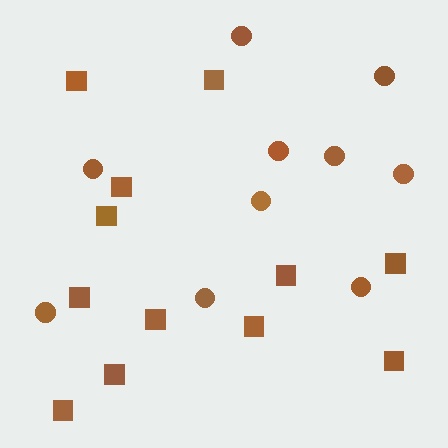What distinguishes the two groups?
There are 2 groups: one group of squares (12) and one group of circles (10).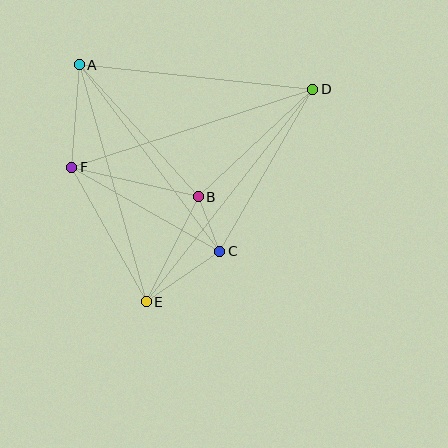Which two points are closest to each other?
Points B and C are closest to each other.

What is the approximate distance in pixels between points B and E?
The distance between B and E is approximately 117 pixels.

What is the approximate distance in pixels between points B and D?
The distance between B and D is approximately 157 pixels.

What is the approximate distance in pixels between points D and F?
The distance between D and F is approximately 253 pixels.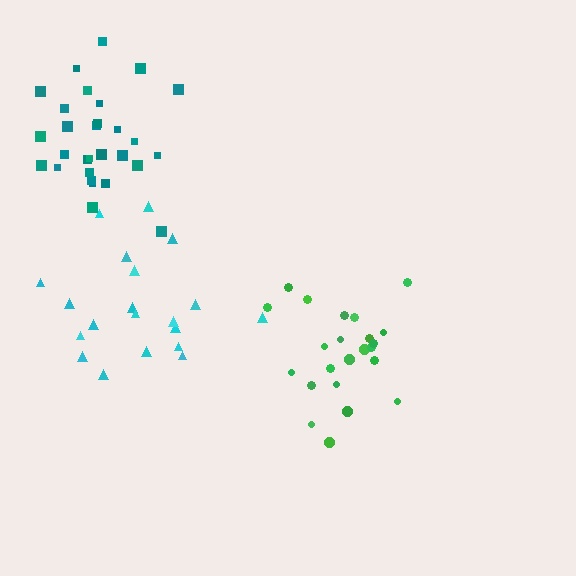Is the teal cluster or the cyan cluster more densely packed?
Teal.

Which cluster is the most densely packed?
Green.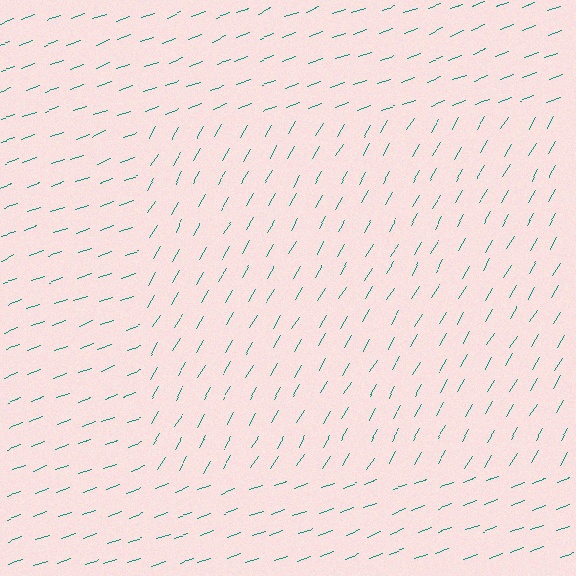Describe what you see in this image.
The image is filled with small teal line segments. A rectangle region in the image has lines oriented differently from the surrounding lines, creating a visible texture boundary.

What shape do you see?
I see a rectangle.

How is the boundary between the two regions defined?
The boundary is defined purely by a change in line orientation (approximately 39 degrees difference). All lines are the same color and thickness.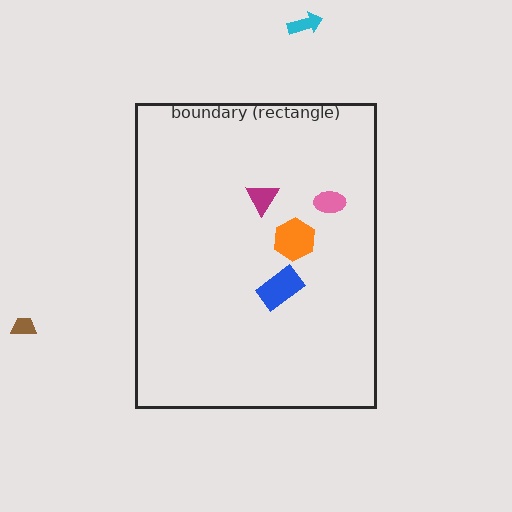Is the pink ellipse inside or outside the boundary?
Inside.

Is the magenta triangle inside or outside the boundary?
Inside.